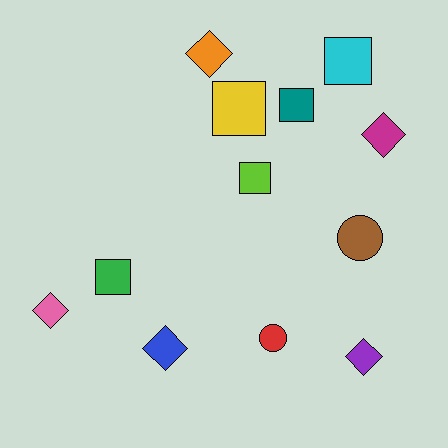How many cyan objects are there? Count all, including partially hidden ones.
There is 1 cyan object.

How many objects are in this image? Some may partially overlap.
There are 12 objects.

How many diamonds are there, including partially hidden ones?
There are 5 diamonds.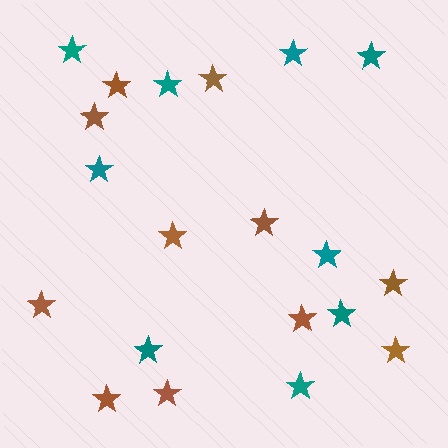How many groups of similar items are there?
There are 2 groups: one group of brown stars (11) and one group of teal stars (9).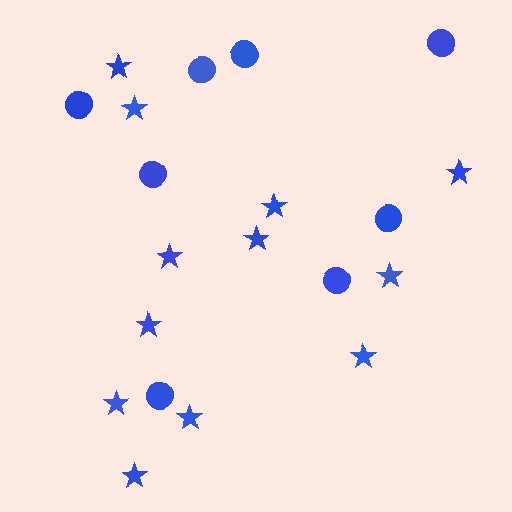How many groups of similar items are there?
There are 2 groups: one group of circles (8) and one group of stars (12).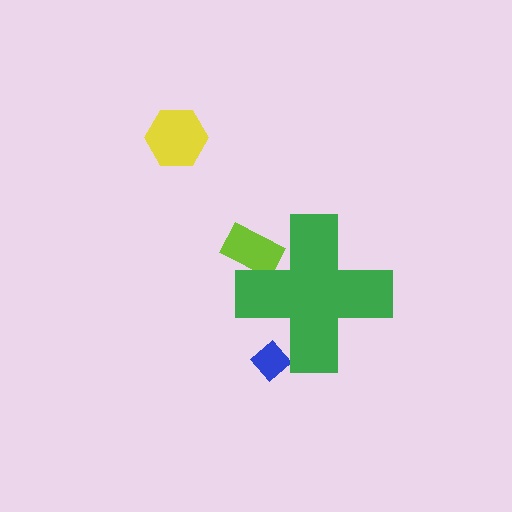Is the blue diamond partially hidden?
Yes, the blue diamond is partially hidden behind the green cross.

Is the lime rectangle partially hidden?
Yes, the lime rectangle is partially hidden behind the green cross.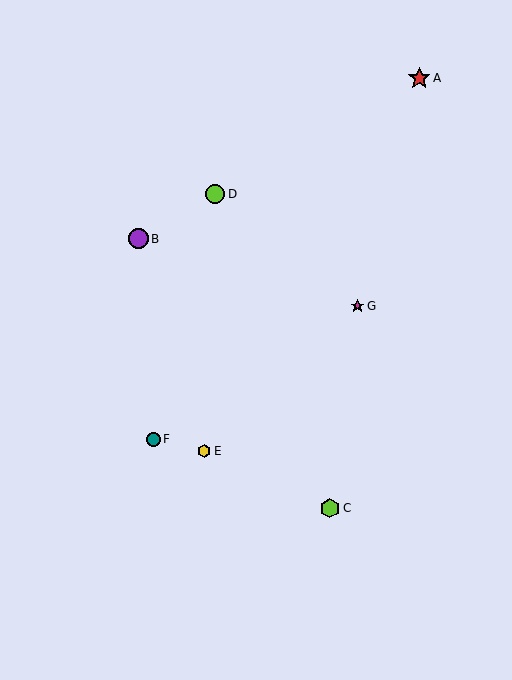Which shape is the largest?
The red star (labeled A) is the largest.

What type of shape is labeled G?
Shape G is a magenta star.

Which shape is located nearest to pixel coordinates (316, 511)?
The lime hexagon (labeled C) at (330, 508) is nearest to that location.